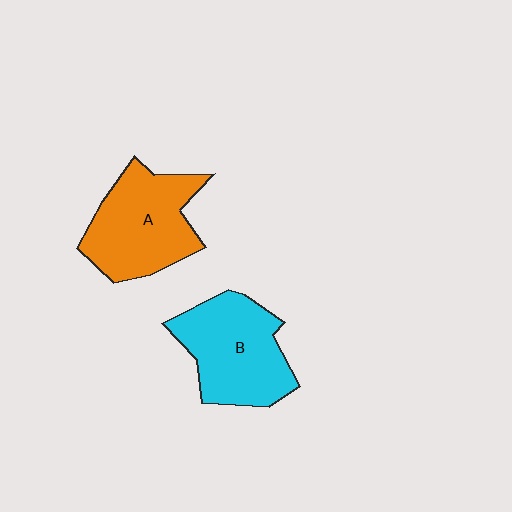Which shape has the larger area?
Shape A (orange).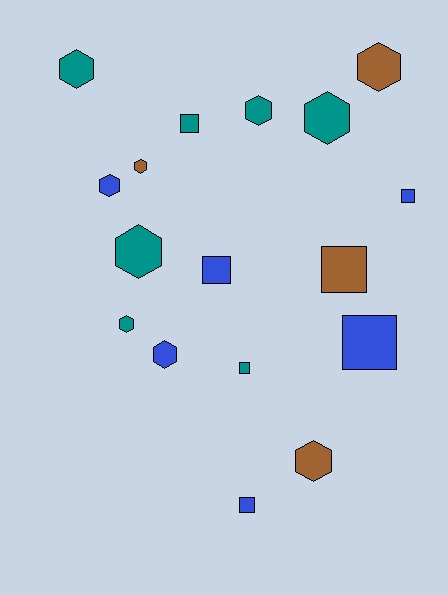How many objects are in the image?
There are 17 objects.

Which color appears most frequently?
Teal, with 7 objects.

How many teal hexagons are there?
There are 5 teal hexagons.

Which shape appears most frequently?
Hexagon, with 10 objects.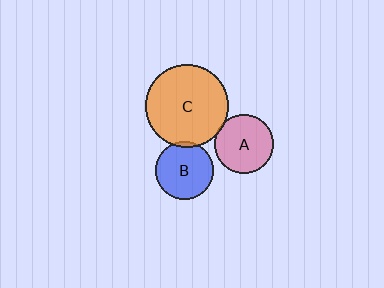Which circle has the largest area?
Circle C (orange).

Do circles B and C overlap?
Yes.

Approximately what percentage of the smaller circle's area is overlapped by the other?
Approximately 5%.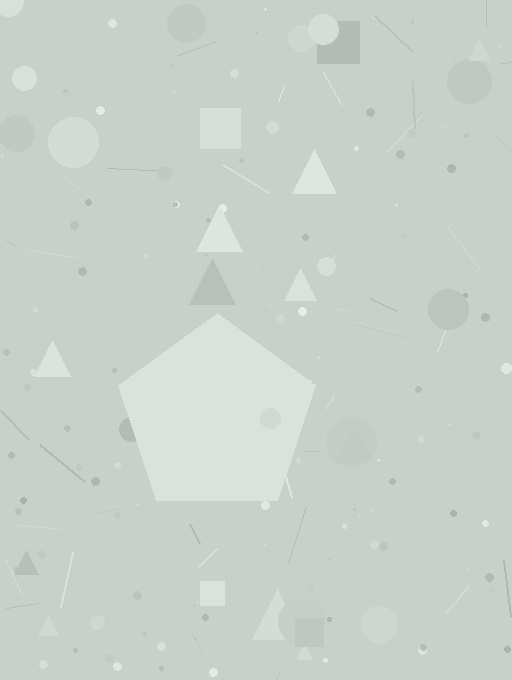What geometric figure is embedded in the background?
A pentagon is embedded in the background.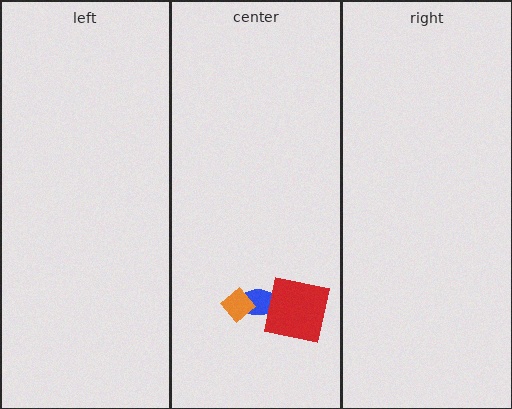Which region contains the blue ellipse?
The center region.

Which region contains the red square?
The center region.